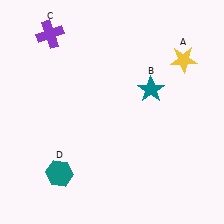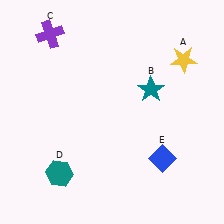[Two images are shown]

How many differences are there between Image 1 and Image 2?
There is 1 difference between the two images.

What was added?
A blue diamond (E) was added in Image 2.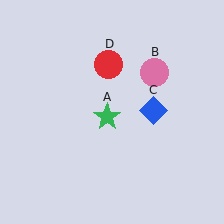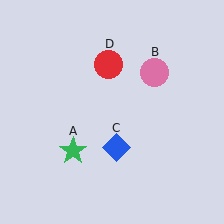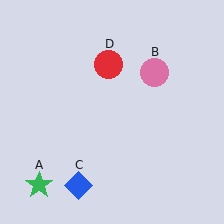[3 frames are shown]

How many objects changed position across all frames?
2 objects changed position: green star (object A), blue diamond (object C).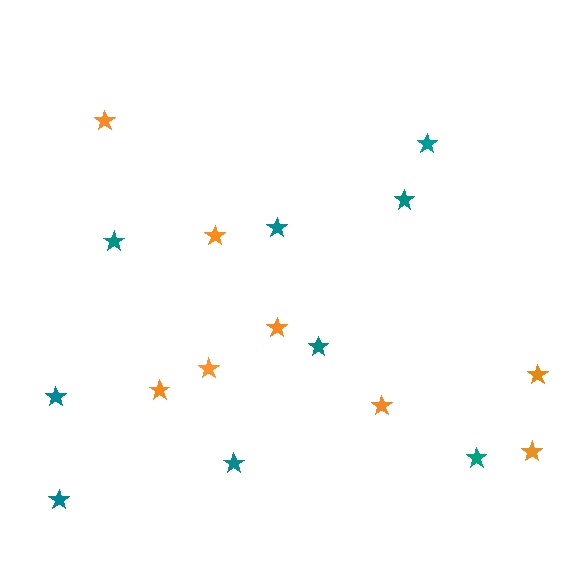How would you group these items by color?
There are 2 groups: one group of orange stars (8) and one group of teal stars (9).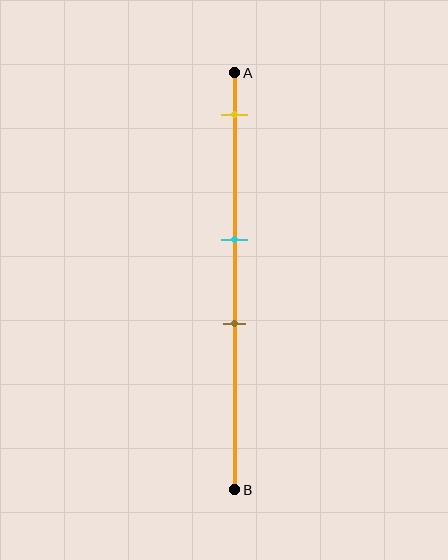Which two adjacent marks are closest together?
The cyan and brown marks are the closest adjacent pair.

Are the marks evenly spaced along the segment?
No, the marks are not evenly spaced.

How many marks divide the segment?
There are 3 marks dividing the segment.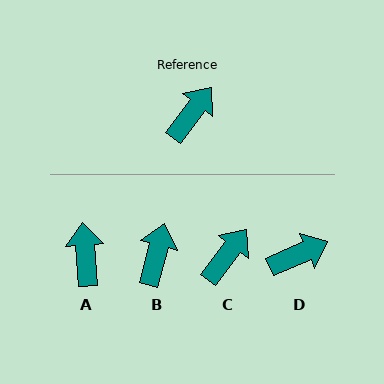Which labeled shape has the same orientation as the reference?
C.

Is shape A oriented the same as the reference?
No, it is off by about 42 degrees.